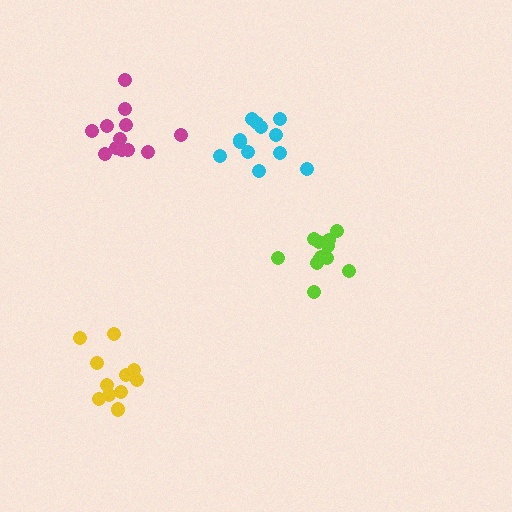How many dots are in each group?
Group 1: 12 dots, Group 2: 12 dots, Group 3: 11 dots, Group 4: 12 dots (47 total).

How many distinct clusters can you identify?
There are 4 distinct clusters.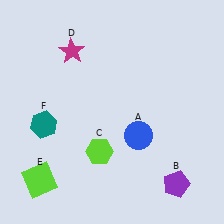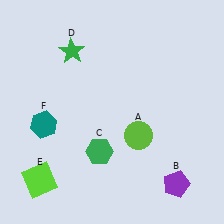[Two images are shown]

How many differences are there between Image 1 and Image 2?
There are 3 differences between the two images.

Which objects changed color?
A changed from blue to lime. C changed from lime to green. D changed from magenta to green.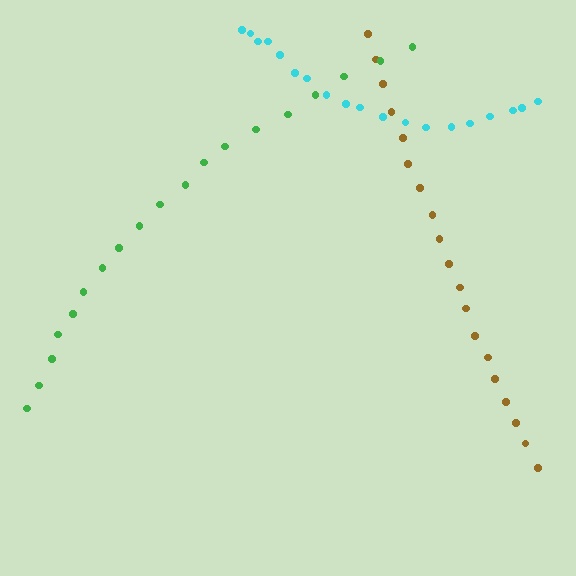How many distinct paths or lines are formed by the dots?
There are 3 distinct paths.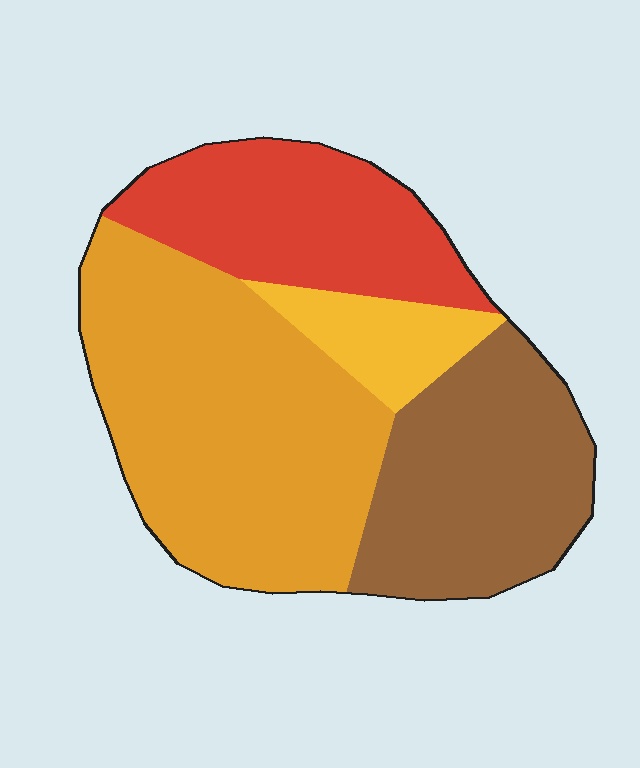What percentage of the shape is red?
Red covers about 20% of the shape.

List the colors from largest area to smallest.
From largest to smallest: orange, brown, red, yellow.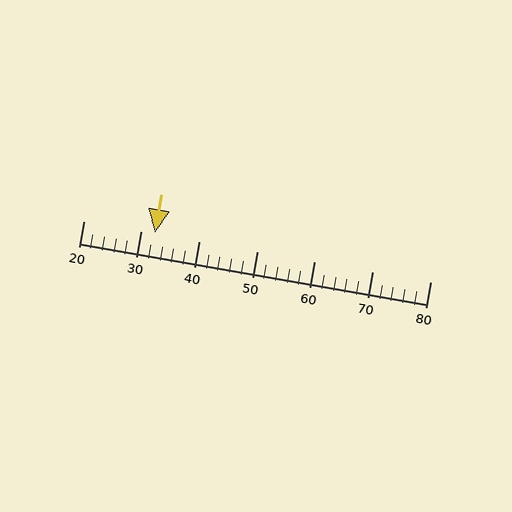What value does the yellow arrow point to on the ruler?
The yellow arrow points to approximately 32.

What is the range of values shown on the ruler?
The ruler shows values from 20 to 80.